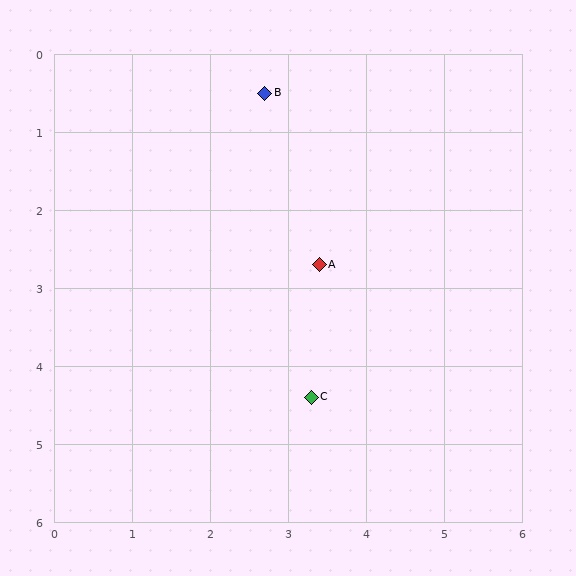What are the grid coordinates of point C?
Point C is at approximately (3.3, 4.4).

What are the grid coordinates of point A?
Point A is at approximately (3.4, 2.7).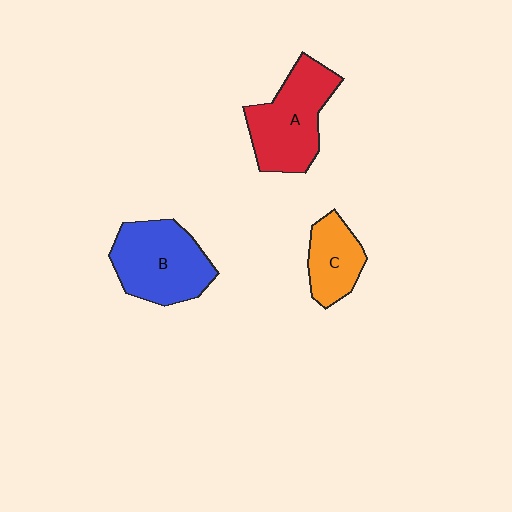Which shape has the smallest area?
Shape C (orange).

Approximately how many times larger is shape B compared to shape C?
Approximately 1.7 times.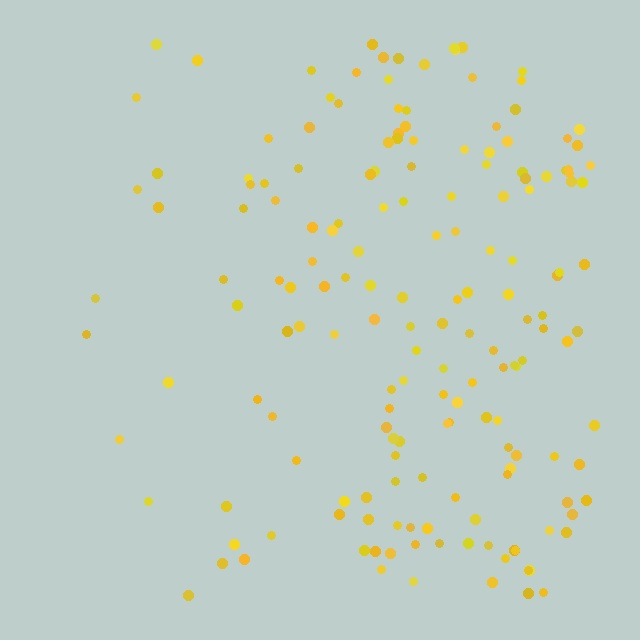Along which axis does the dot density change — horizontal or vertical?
Horizontal.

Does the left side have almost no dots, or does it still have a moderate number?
Still a moderate number, just noticeably fewer than the right.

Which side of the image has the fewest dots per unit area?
The left.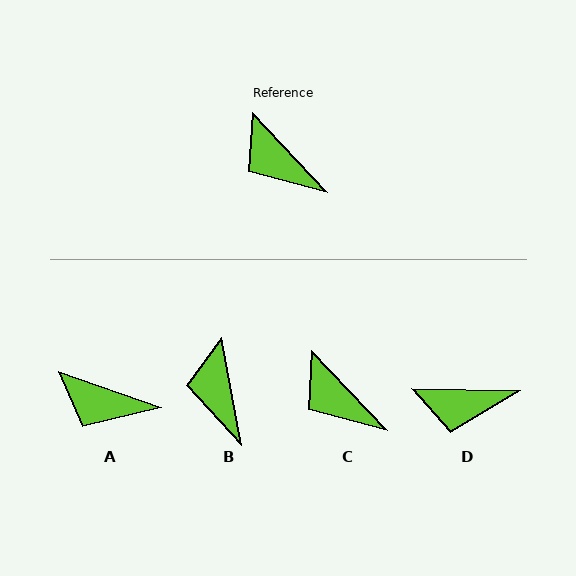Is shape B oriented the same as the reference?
No, it is off by about 33 degrees.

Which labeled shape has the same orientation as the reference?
C.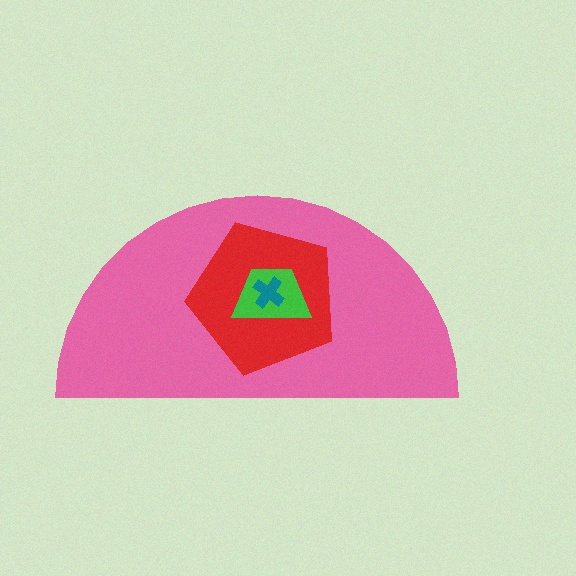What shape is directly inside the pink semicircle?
The red pentagon.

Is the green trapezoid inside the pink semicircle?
Yes.